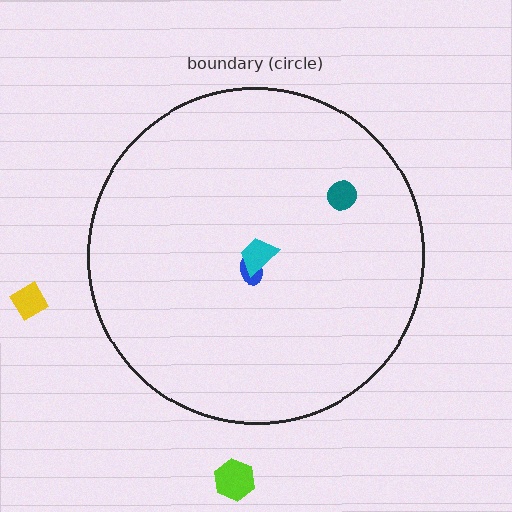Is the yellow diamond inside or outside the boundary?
Outside.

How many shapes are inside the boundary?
3 inside, 2 outside.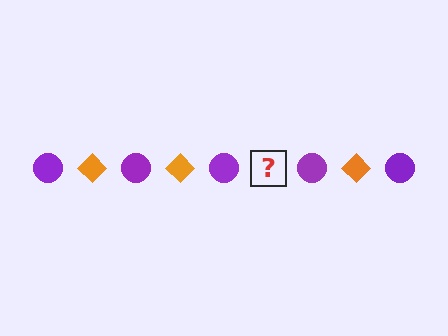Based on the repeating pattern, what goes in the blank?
The blank should be an orange diamond.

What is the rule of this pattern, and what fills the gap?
The rule is that the pattern alternates between purple circle and orange diamond. The gap should be filled with an orange diamond.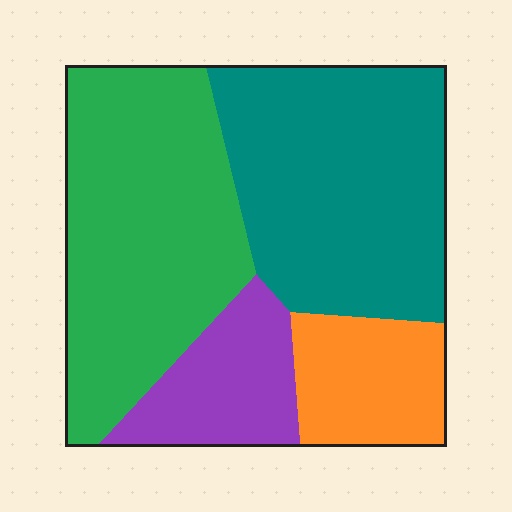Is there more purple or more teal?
Teal.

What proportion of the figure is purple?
Purple covers roughly 15% of the figure.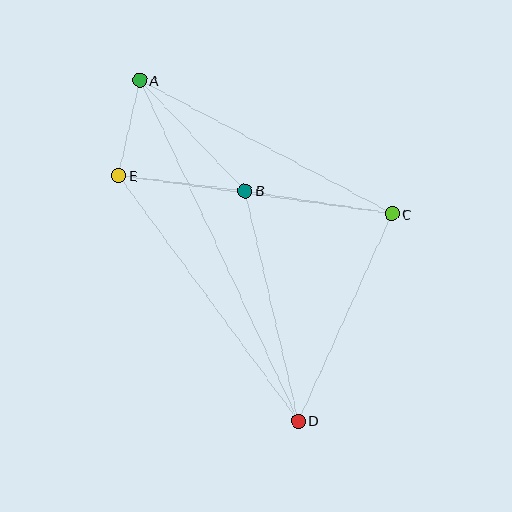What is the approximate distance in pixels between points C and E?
The distance between C and E is approximately 276 pixels.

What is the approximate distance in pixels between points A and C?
The distance between A and C is approximately 285 pixels.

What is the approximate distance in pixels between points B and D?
The distance between B and D is approximately 236 pixels.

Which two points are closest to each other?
Points A and E are closest to each other.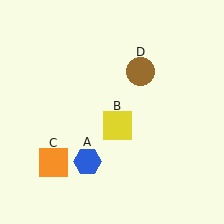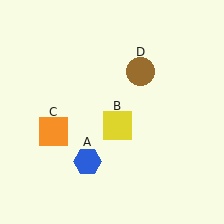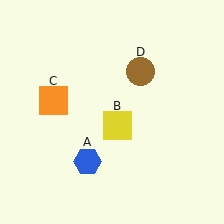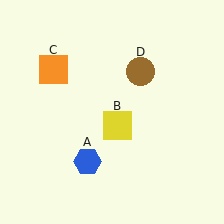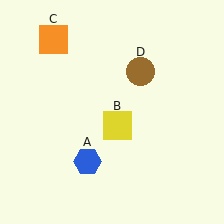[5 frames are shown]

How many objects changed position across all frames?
1 object changed position: orange square (object C).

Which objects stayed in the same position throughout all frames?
Blue hexagon (object A) and yellow square (object B) and brown circle (object D) remained stationary.